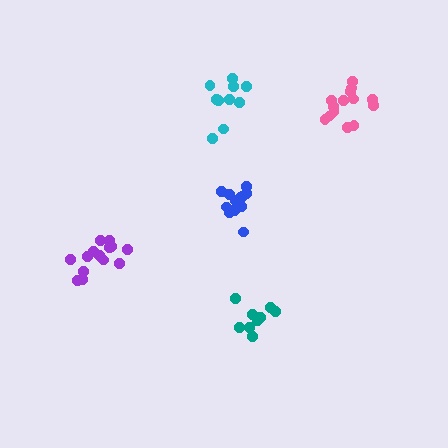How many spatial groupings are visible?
There are 5 spatial groupings.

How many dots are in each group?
Group 1: 10 dots, Group 2: 14 dots, Group 3: 9 dots, Group 4: 14 dots, Group 5: 13 dots (60 total).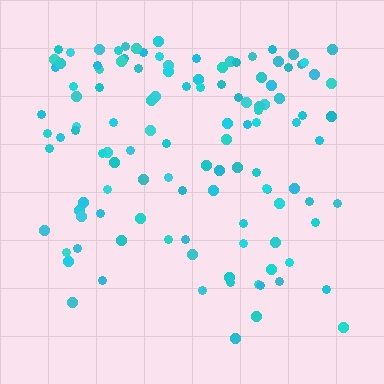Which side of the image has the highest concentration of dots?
The top.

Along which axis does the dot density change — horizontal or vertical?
Vertical.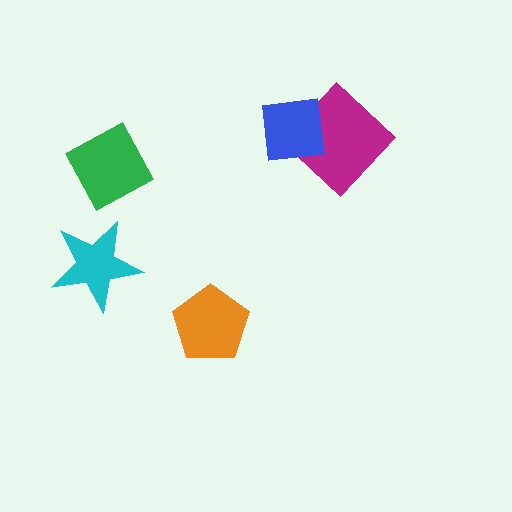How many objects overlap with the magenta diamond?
1 object overlaps with the magenta diamond.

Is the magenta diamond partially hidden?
Yes, it is partially covered by another shape.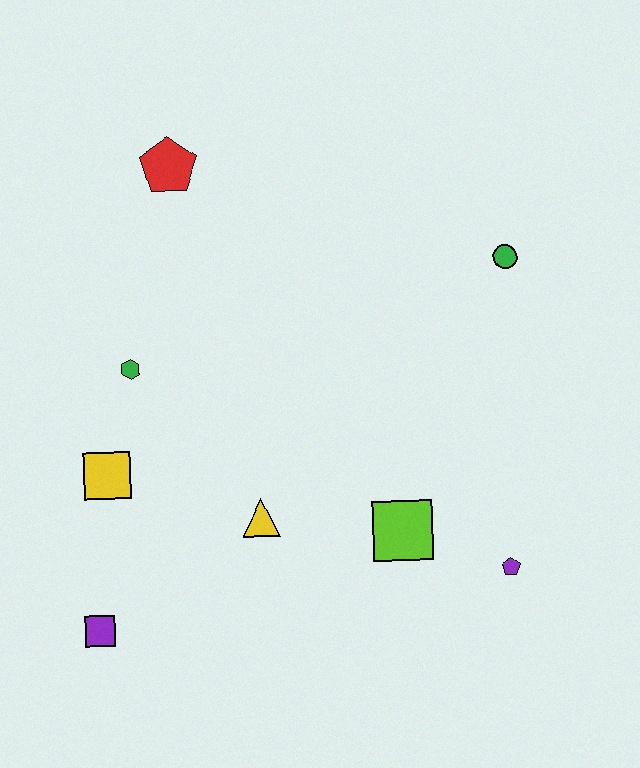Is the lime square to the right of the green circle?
No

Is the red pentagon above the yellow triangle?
Yes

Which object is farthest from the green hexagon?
The purple pentagon is farthest from the green hexagon.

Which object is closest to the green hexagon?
The yellow square is closest to the green hexagon.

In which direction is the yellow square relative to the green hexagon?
The yellow square is below the green hexagon.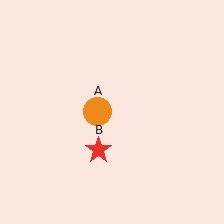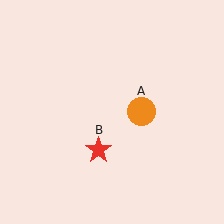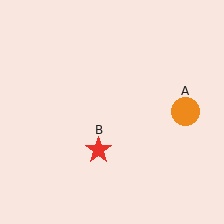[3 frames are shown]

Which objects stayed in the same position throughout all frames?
Red star (object B) remained stationary.